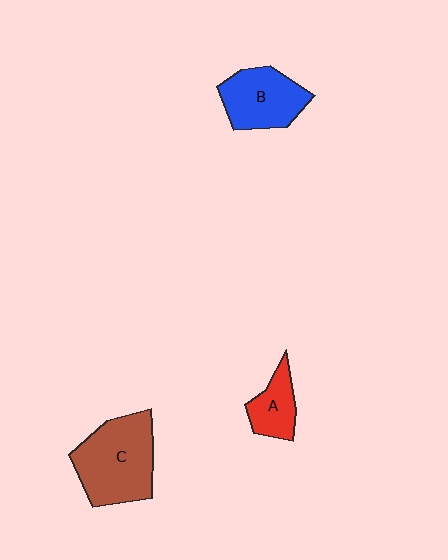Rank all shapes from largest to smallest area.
From largest to smallest: C (brown), B (blue), A (red).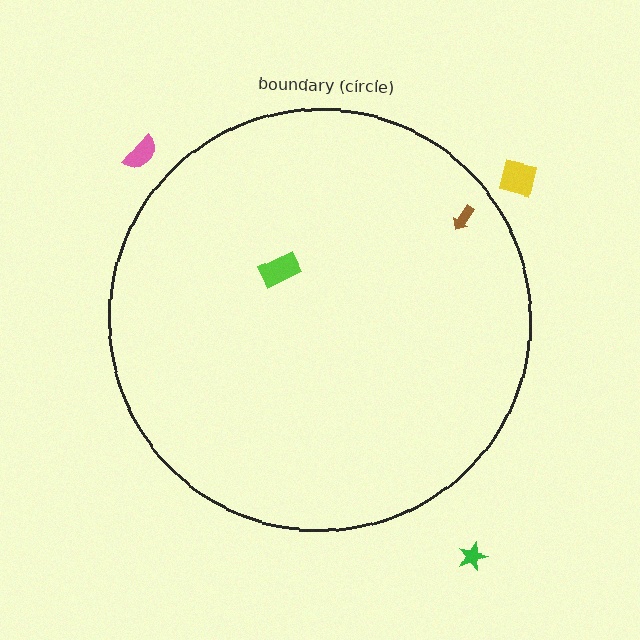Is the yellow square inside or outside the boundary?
Outside.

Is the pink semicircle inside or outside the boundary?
Outside.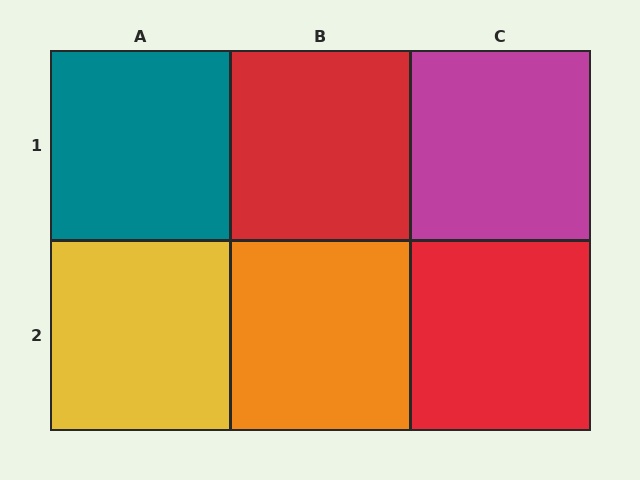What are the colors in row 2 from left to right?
Yellow, orange, red.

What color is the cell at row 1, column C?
Magenta.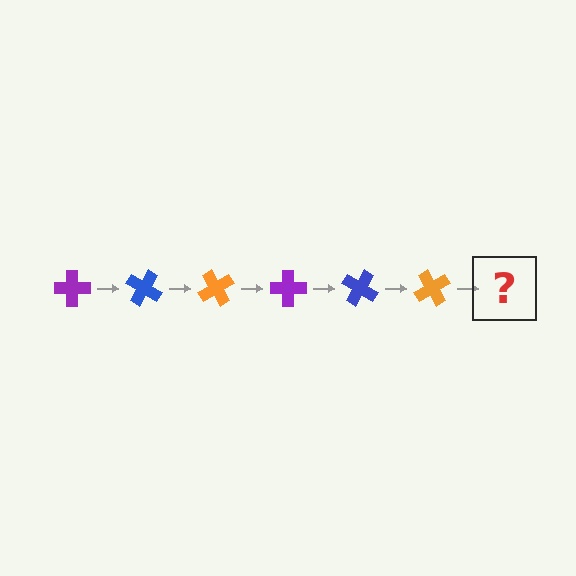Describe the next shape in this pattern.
It should be a purple cross, rotated 180 degrees from the start.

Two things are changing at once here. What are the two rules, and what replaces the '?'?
The two rules are that it rotates 30 degrees each step and the color cycles through purple, blue, and orange. The '?' should be a purple cross, rotated 180 degrees from the start.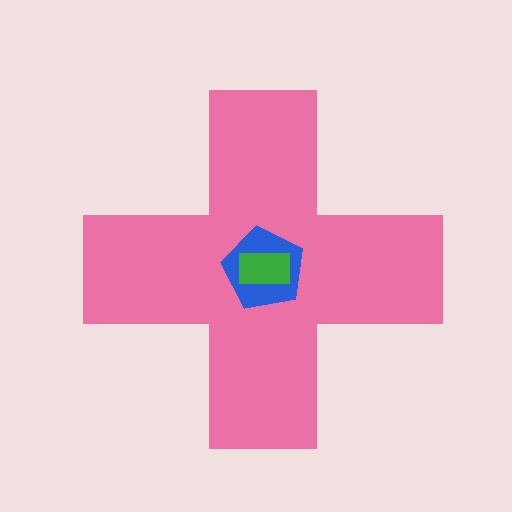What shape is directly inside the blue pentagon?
The green rectangle.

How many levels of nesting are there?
3.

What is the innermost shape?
The green rectangle.